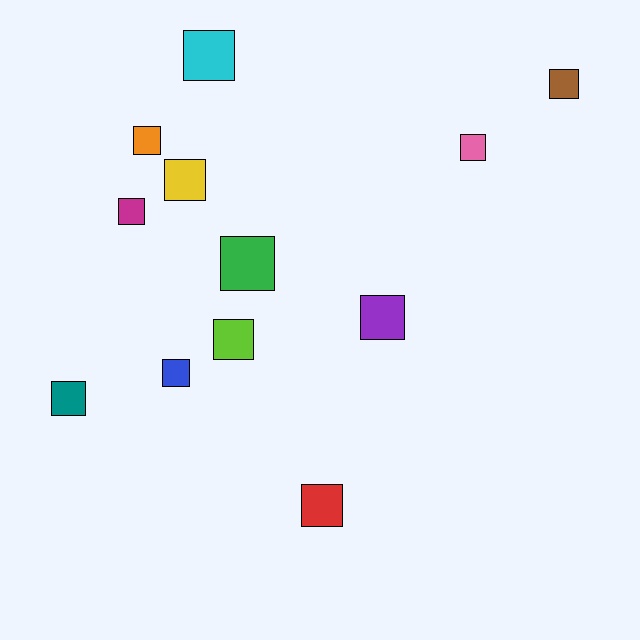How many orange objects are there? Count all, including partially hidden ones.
There is 1 orange object.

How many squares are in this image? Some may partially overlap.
There are 12 squares.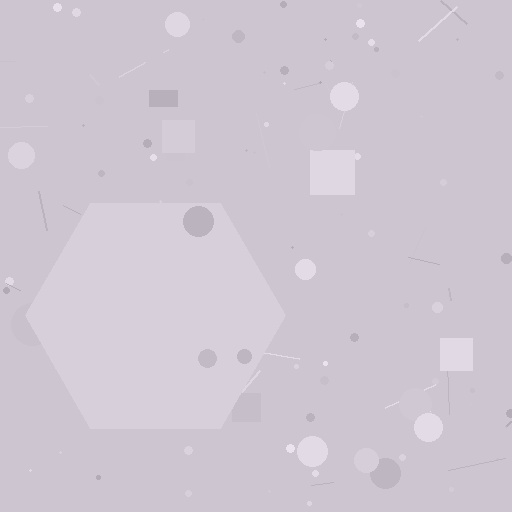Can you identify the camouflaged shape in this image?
The camouflaged shape is a hexagon.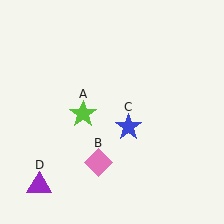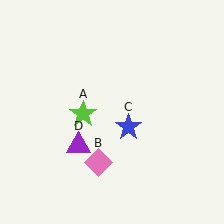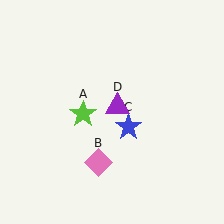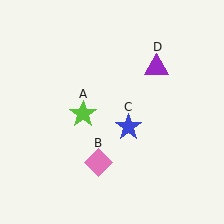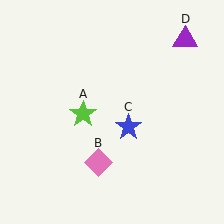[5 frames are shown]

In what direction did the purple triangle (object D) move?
The purple triangle (object D) moved up and to the right.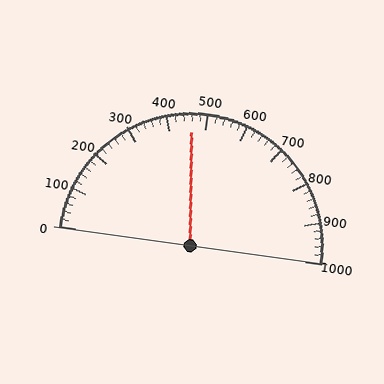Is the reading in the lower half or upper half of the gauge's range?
The reading is in the lower half of the range (0 to 1000).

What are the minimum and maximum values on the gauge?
The gauge ranges from 0 to 1000.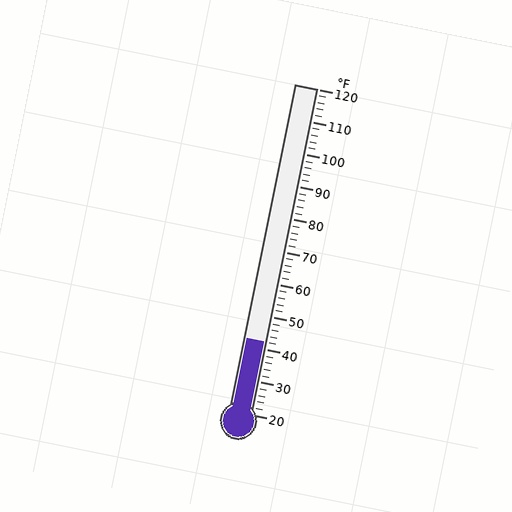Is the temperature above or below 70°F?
The temperature is below 70°F.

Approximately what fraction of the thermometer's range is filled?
The thermometer is filled to approximately 20% of its range.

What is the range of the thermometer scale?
The thermometer scale ranges from 20°F to 120°F.